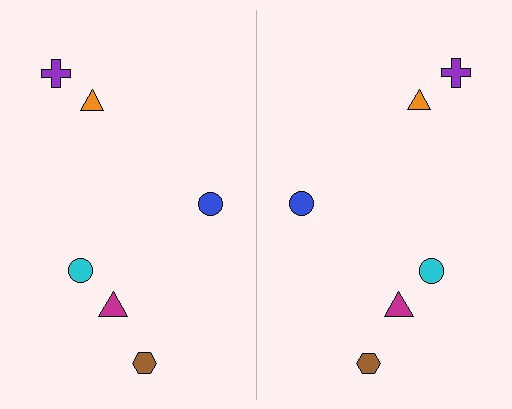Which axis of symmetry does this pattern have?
The pattern has a vertical axis of symmetry running through the center of the image.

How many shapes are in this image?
There are 12 shapes in this image.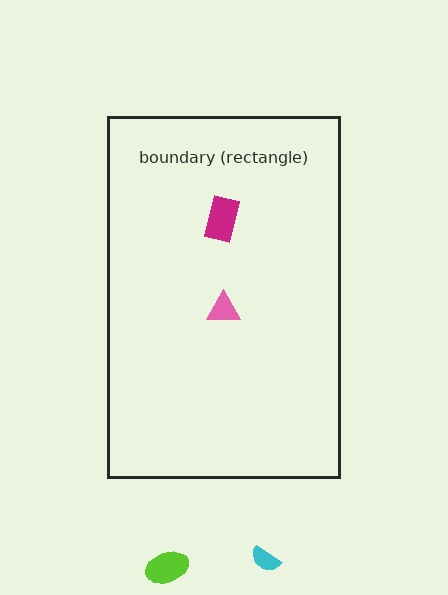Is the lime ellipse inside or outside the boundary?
Outside.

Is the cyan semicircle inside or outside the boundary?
Outside.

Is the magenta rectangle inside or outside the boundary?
Inside.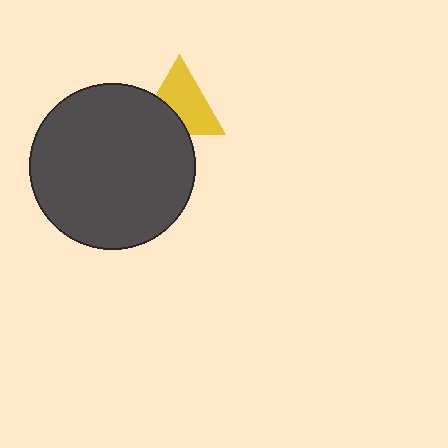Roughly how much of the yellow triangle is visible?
Most of it is visible (roughly 66%).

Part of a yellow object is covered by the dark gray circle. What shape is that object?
It is a triangle.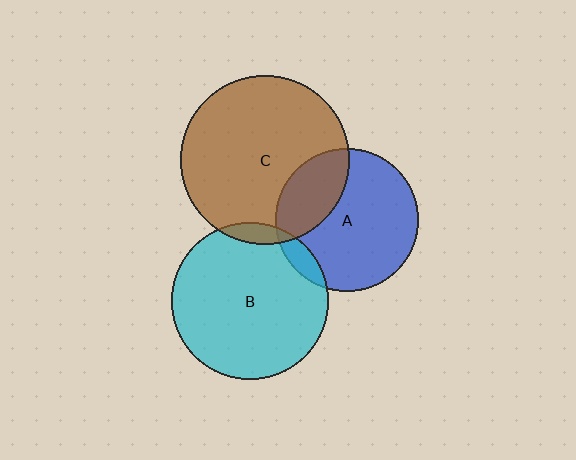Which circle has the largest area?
Circle C (brown).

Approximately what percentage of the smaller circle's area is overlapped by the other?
Approximately 10%.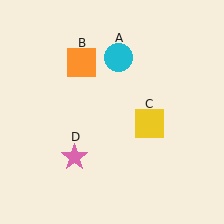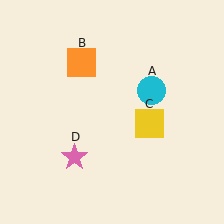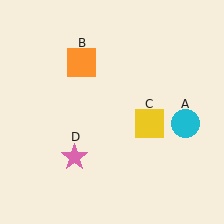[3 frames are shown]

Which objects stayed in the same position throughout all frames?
Orange square (object B) and yellow square (object C) and pink star (object D) remained stationary.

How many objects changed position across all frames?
1 object changed position: cyan circle (object A).